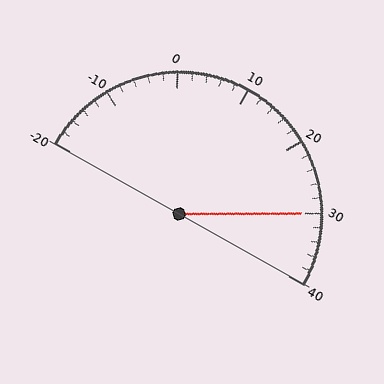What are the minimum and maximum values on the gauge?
The gauge ranges from -20 to 40.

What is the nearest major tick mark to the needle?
The nearest major tick mark is 30.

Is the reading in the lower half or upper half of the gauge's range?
The reading is in the upper half of the range (-20 to 40).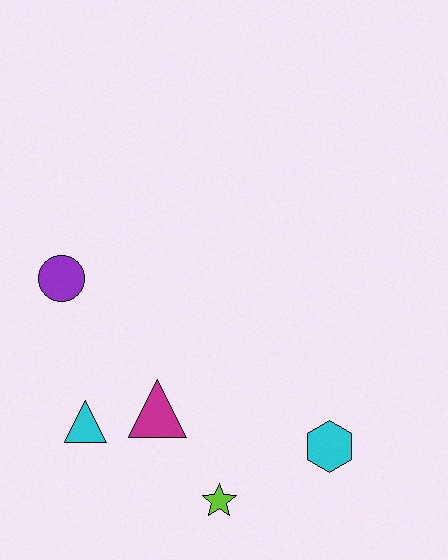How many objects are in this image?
There are 5 objects.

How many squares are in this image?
There are no squares.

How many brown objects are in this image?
There are no brown objects.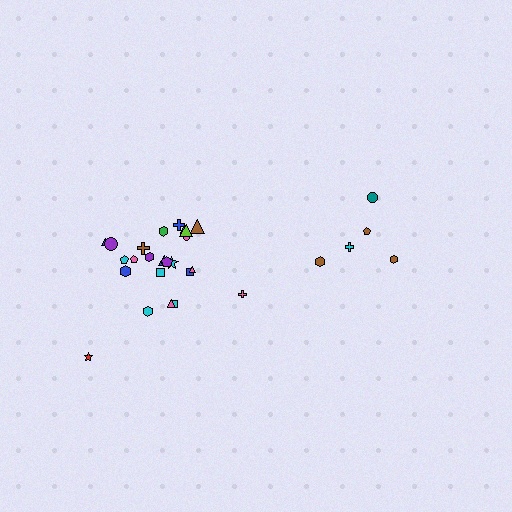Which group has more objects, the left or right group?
The left group.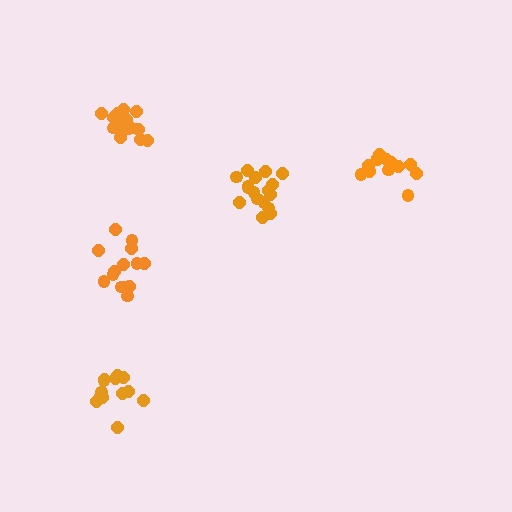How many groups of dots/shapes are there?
There are 5 groups.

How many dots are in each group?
Group 1: 14 dots, Group 2: 13 dots, Group 3: 17 dots, Group 4: 13 dots, Group 5: 16 dots (73 total).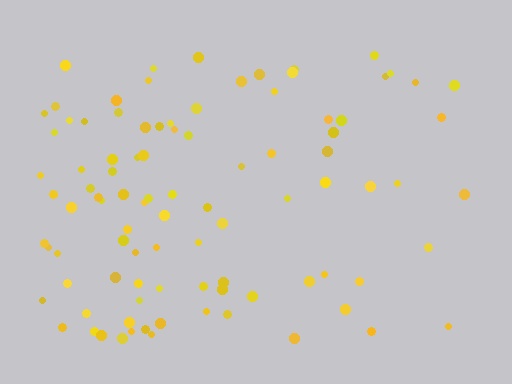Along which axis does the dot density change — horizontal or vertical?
Horizontal.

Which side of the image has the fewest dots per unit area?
The right.